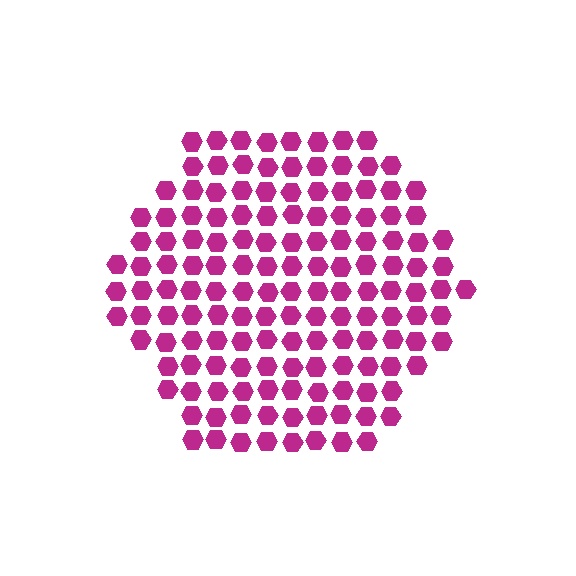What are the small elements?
The small elements are hexagons.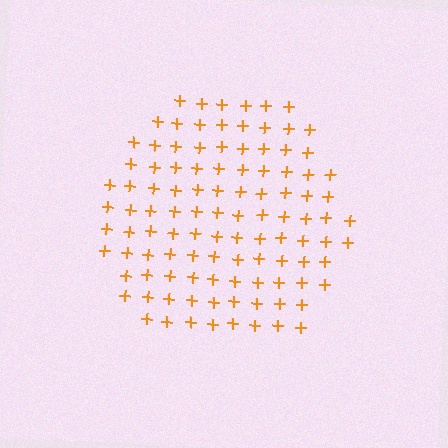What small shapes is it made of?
It is made of small plus signs.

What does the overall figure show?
The overall figure shows a hexagon.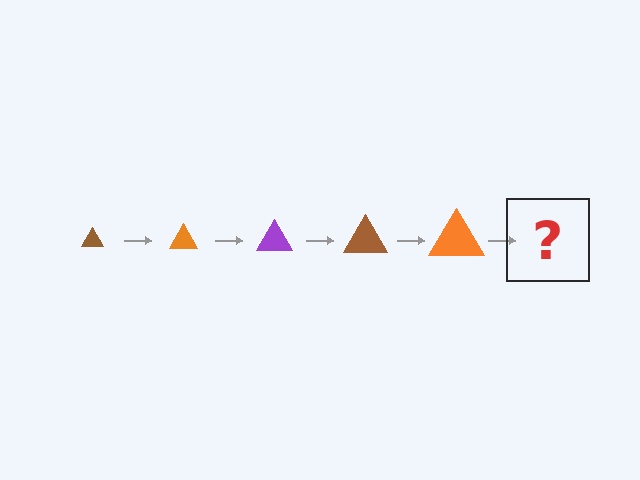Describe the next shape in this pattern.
It should be a purple triangle, larger than the previous one.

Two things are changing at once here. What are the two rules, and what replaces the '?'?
The two rules are that the triangle grows larger each step and the color cycles through brown, orange, and purple. The '?' should be a purple triangle, larger than the previous one.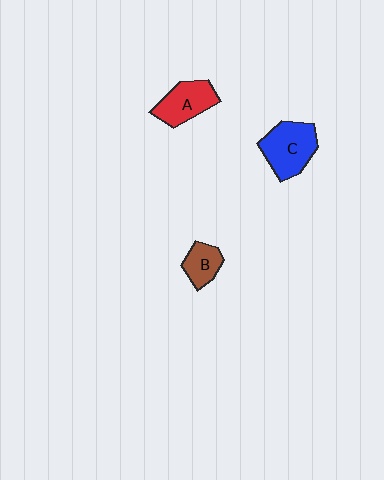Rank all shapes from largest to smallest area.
From largest to smallest: C (blue), A (red), B (brown).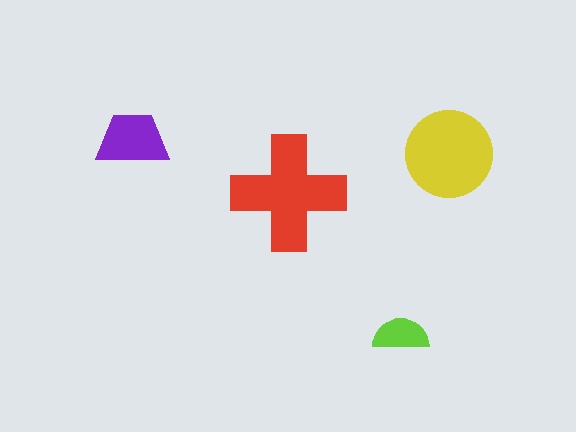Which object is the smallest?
The lime semicircle.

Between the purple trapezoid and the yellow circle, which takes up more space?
The yellow circle.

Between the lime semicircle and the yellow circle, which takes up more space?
The yellow circle.